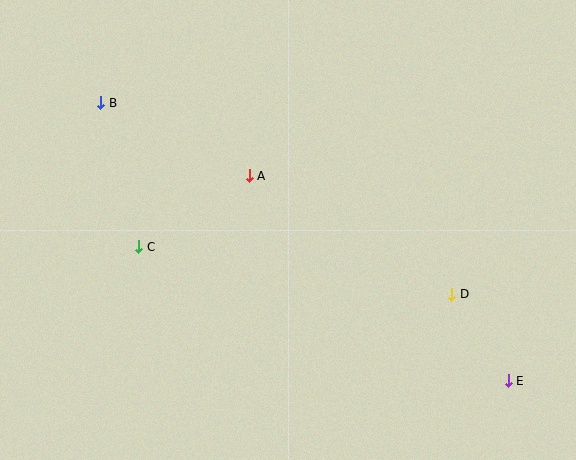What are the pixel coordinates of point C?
Point C is at (139, 247).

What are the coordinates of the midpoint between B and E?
The midpoint between B and E is at (305, 242).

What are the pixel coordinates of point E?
Point E is at (508, 381).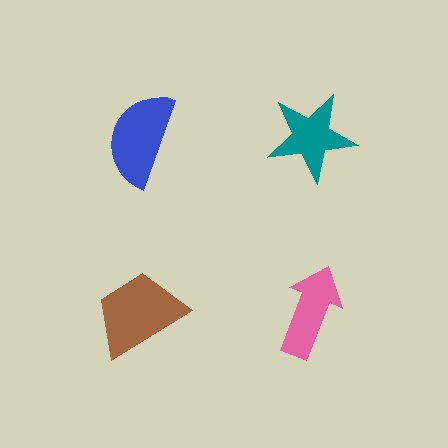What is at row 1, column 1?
A blue semicircle.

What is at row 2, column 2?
A pink arrow.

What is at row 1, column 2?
A teal star.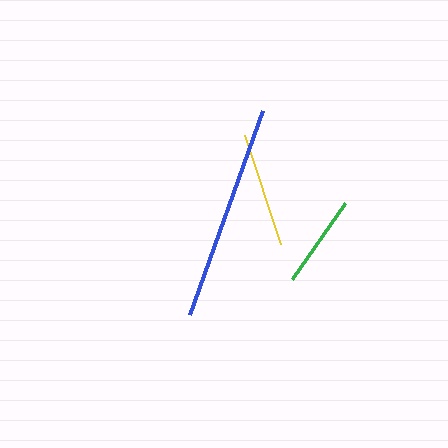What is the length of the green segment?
The green segment is approximately 94 pixels long.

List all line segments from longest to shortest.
From longest to shortest: blue, yellow, green.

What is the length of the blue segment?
The blue segment is approximately 217 pixels long.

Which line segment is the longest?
The blue line is the longest at approximately 217 pixels.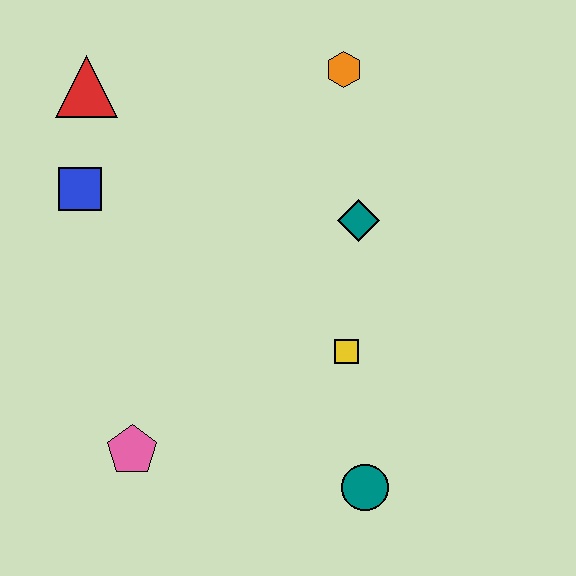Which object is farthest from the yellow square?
The red triangle is farthest from the yellow square.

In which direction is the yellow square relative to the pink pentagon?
The yellow square is to the right of the pink pentagon.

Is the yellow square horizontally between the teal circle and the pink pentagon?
Yes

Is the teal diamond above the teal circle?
Yes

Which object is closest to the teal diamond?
The yellow square is closest to the teal diamond.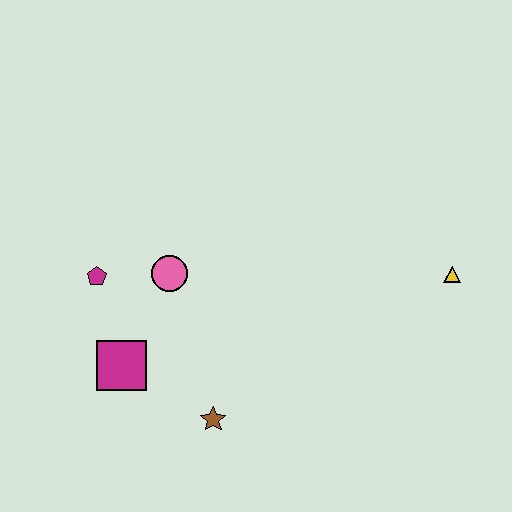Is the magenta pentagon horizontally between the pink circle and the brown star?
No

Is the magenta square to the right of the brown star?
No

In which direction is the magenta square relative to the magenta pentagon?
The magenta square is below the magenta pentagon.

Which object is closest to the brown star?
The magenta square is closest to the brown star.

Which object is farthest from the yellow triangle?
The magenta pentagon is farthest from the yellow triangle.